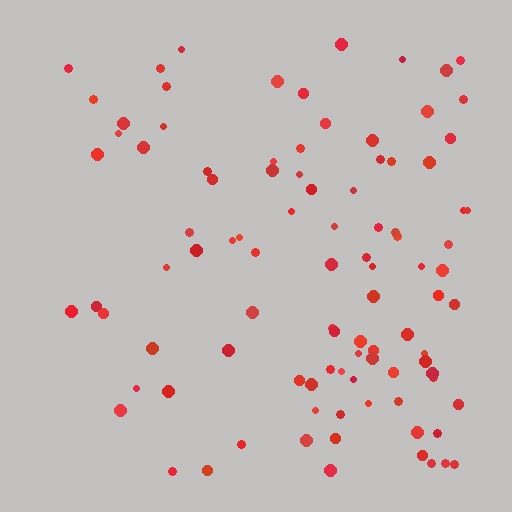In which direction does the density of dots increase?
From left to right, with the right side densest.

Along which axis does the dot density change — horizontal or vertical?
Horizontal.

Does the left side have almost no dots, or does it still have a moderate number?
Still a moderate number, just noticeably fewer than the right.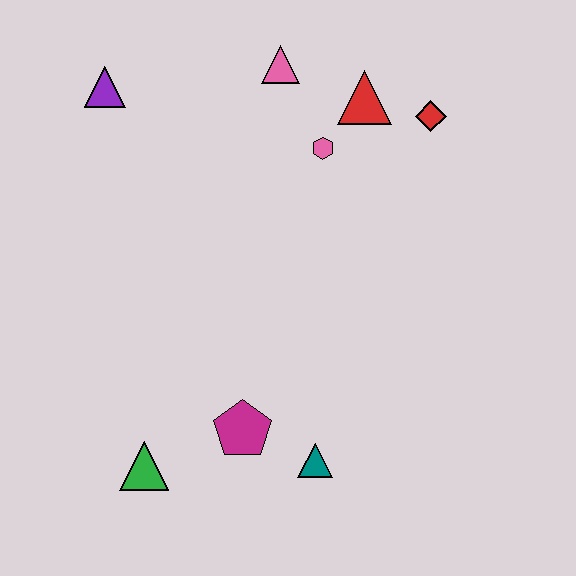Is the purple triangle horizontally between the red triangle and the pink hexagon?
No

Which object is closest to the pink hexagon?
The red triangle is closest to the pink hexagon.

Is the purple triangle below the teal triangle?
No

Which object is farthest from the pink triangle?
The green triangle is farthest from the pink triangle.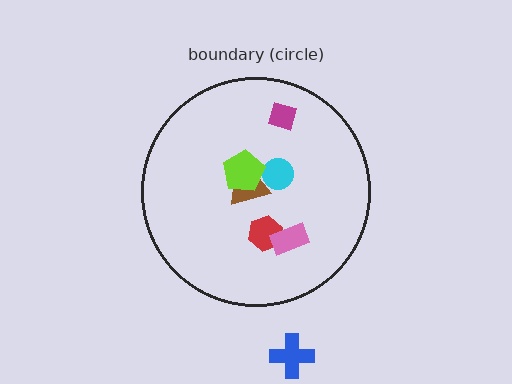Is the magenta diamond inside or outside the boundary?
Inside.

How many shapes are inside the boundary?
6 inside, 1 outside.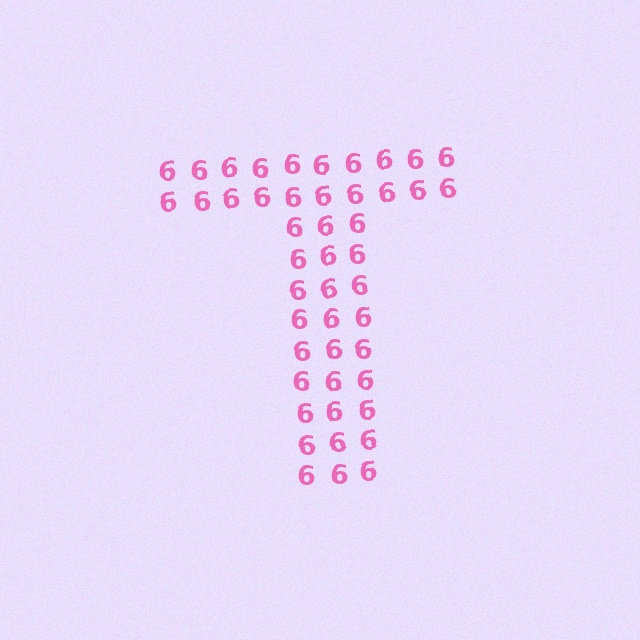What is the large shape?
The large shape is the letter T.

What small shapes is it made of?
It is made of small digit 6's.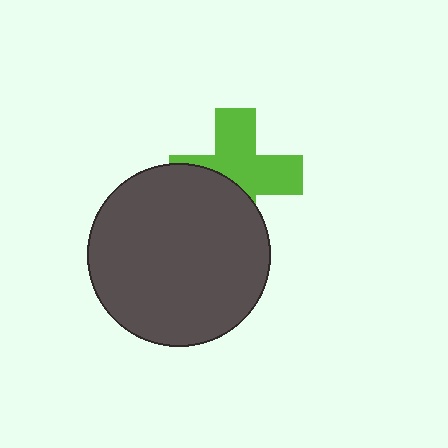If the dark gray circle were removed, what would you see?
You would see the complete lime cross.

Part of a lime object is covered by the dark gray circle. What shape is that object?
It is a cross.